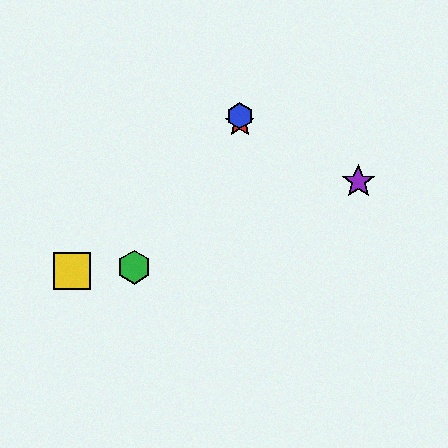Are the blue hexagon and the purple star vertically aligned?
No, the blue hexagon is at x≈240 and the purple star is at x≈358.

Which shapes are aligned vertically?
The red star, the blue hexagon are aligned vertically.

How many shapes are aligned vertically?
2 shapes (the red star, the blue hexagon) are aligned vertically.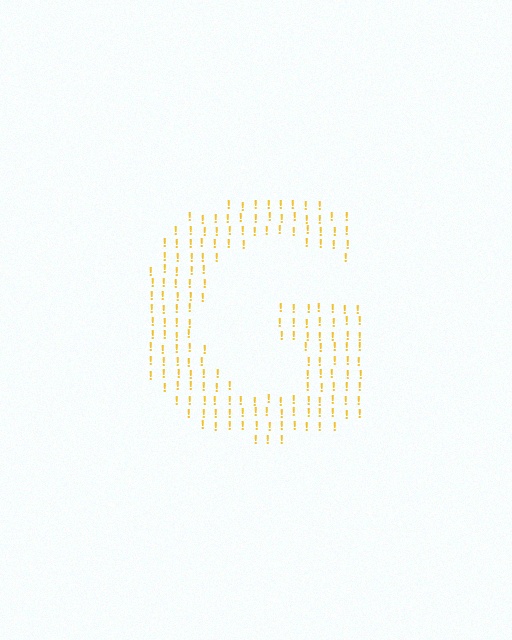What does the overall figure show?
The overall figure shows the letter G.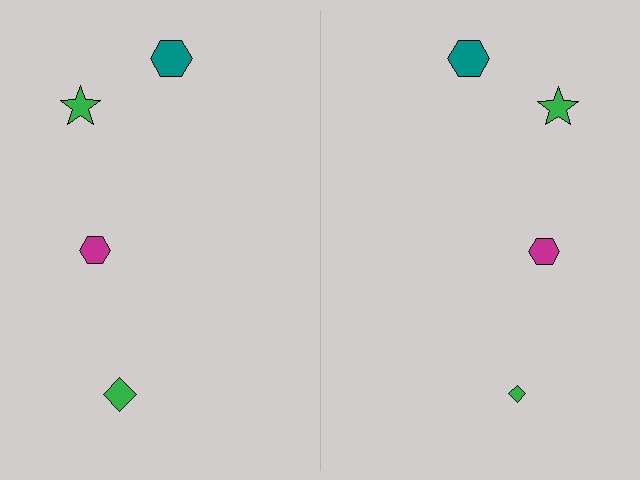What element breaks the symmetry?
The green diamond on the right side has a different size than its mirror counterpart.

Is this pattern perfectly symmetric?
No, the pattern is not perfectly symmetric. The green diamond on the right side has a different size than its mirror counterpart.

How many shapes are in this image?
There are 8 shapes in this image.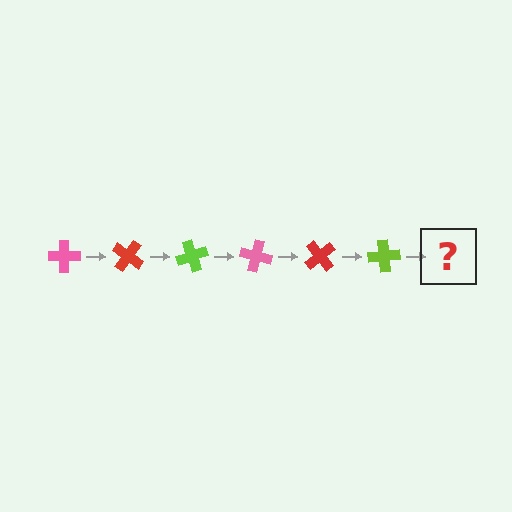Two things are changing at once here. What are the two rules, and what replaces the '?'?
The two rules are that it rotates 35 degrees each step and the color cycles through pink, red, and lime. The '?' should be a pink cross, rotated 210 degrees from the start.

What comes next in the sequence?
The next element should be a pink cross, rotated 210 degrees from the start.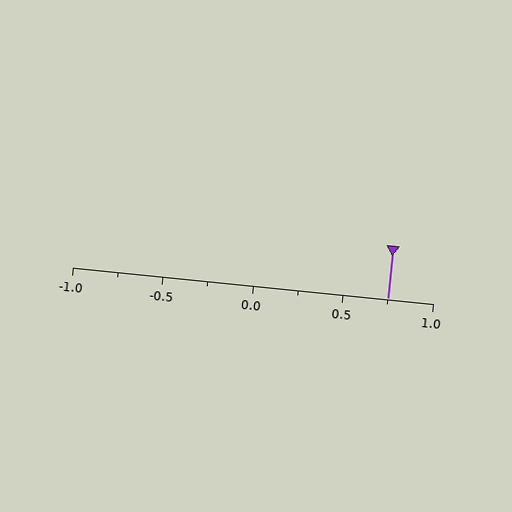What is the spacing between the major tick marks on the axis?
The major ticks are spaced 0.5 apart.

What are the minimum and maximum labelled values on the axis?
The axis runs from -1.0 to 1.0.